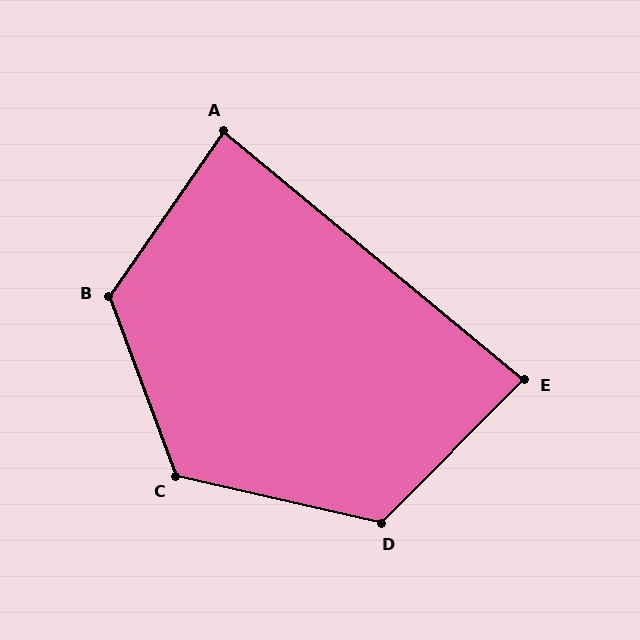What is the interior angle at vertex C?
Approximately 123 degrees (obtuse).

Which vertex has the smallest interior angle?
E, at approximately 85 degrees.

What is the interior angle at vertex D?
Approximately 122 degrees (obtuse).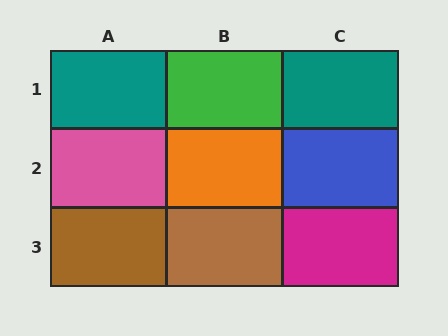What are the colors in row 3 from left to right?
Brown, brown, magenta.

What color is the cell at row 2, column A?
Pink.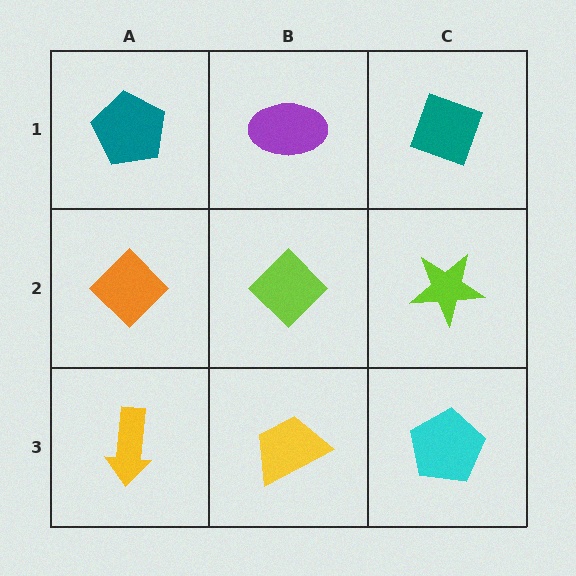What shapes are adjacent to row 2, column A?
A teal pentagon (row 1, column A), a yellow arrow (row 3, column A), a lime diamond (row 2, column B).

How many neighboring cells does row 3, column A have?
2.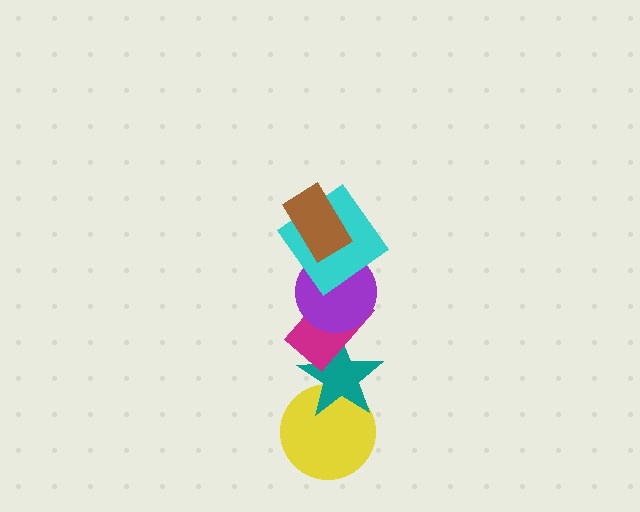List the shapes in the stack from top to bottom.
From top to bottom: the brown rectangle, the cyan diamond, the purple circle, the magenta rectangle, the teal star, the yellow circle.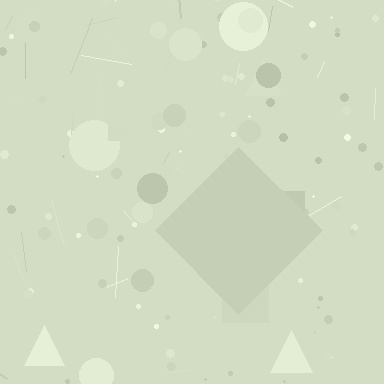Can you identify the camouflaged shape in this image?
The camouflaged shape is a diamond.